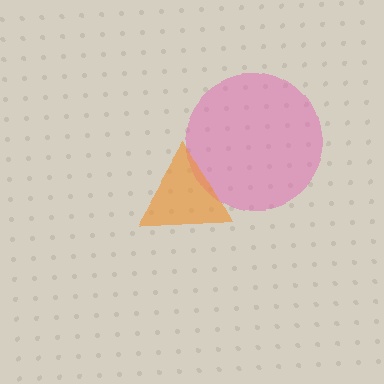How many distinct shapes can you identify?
There are 2 distinct shapes: a pink circle, an orange triangle.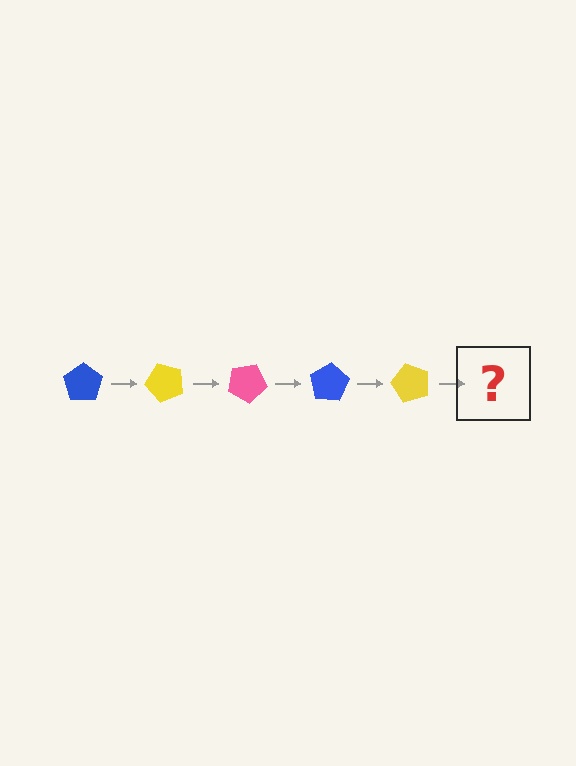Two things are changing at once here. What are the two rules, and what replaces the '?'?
The two rules are that it rotates 50 degrees each step and the color cycles through blue, yellow, and pink. The '?' should be a pink pentagon, rotated 250 degrees from the start.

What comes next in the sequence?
The next element should be a pink pentagon, rotated 250 degrees from the start.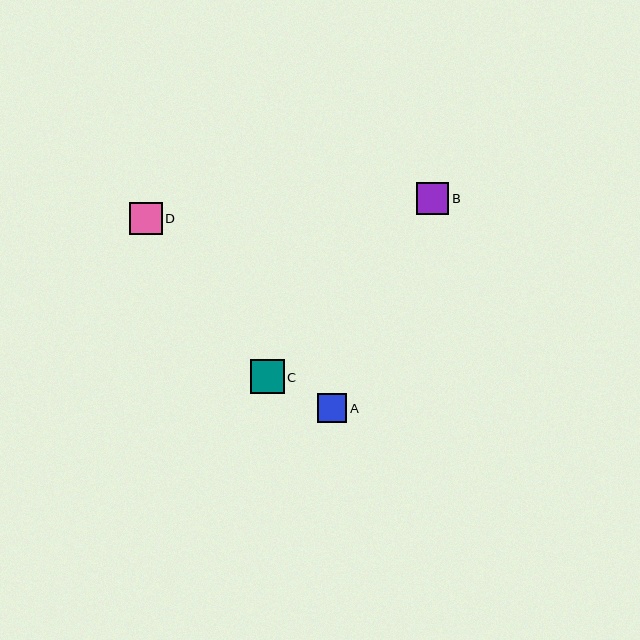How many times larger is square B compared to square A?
Square B is approximately 1.1 times the size of square A.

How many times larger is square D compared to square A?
Square D is approximately 1.1 times the size of square A.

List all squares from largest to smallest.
From largest to smallest: C, D, B, A.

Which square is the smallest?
Square A is the smallest with a size of approximately 29 pixels.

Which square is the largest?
Square C is the largest with a size of approximately 34 pixels.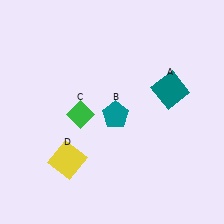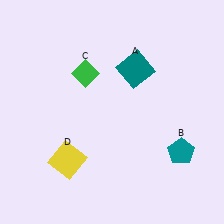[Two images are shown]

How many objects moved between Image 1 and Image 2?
3 objects moved between the two images.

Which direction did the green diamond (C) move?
The green diamond (C) moved up.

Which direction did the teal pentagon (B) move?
The teal pentagon (B) moved right.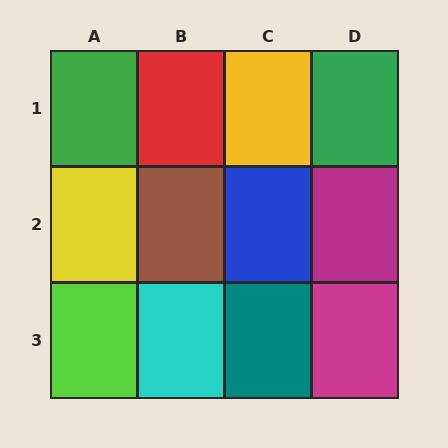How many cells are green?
2 cells are green.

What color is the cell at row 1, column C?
Yellow.